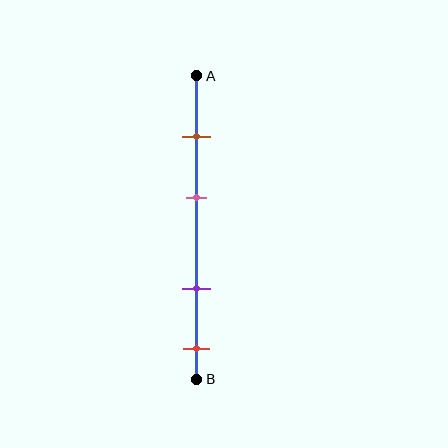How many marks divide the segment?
There are 4 marks dividing the segment.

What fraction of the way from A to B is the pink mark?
The pink mark is approximately 40% (0.4) of the way from A to B.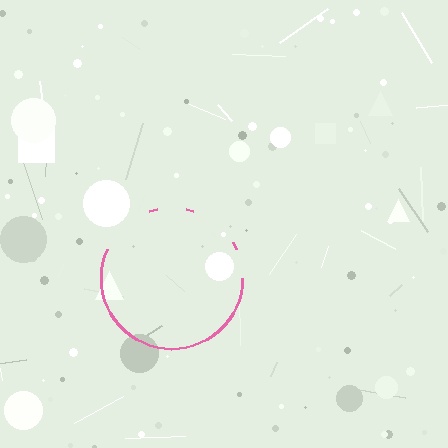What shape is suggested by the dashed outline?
The dashed outline suggests a circle.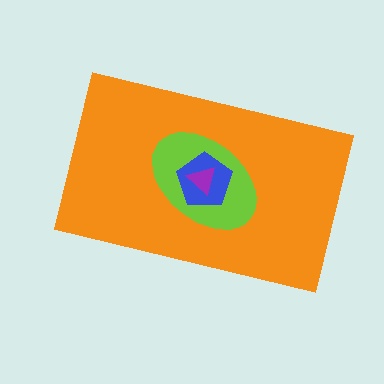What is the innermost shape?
The purple triangle.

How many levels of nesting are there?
4.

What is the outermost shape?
The orange rectangle.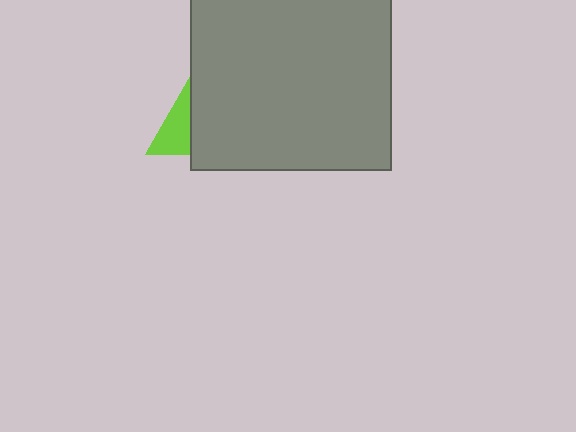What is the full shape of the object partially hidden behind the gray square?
The partially hidden object is a lime triangle.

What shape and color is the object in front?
The object in front is a gray square.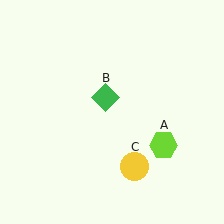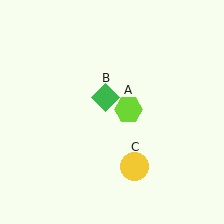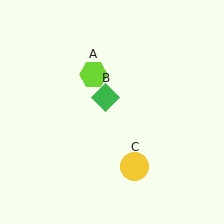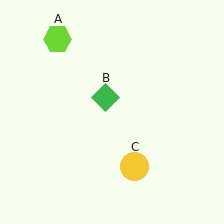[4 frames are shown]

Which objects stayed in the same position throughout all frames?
Green diamond (object B) and yellow circle (object C) remained stationary.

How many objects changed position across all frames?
1 object changed position: lime hexagon (object A).